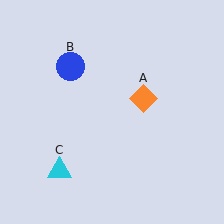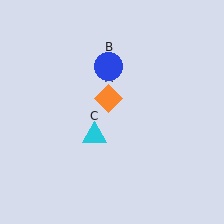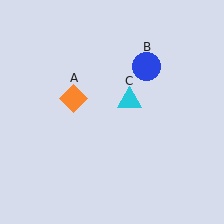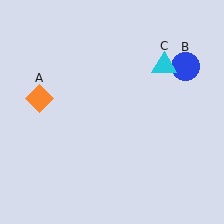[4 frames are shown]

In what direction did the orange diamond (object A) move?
The orange diamond (object A) moved left.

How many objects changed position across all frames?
3 objects changed position: orange diamond (object A), blue circle (object B), cyan triangle (object C).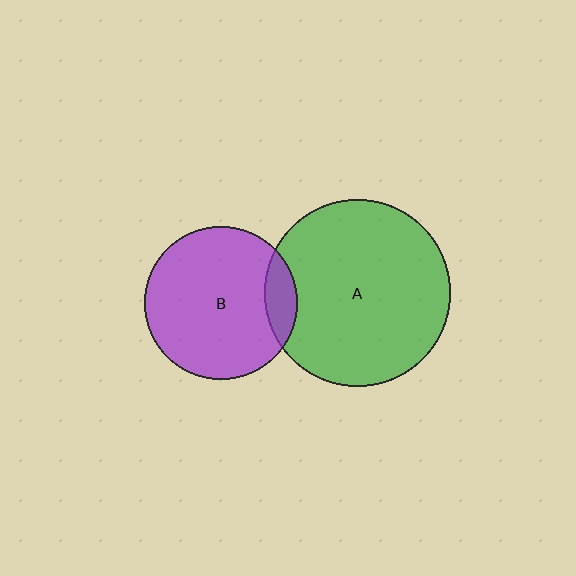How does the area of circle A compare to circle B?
Approximately 1.5 times.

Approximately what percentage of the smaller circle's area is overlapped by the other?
Approximately 10%.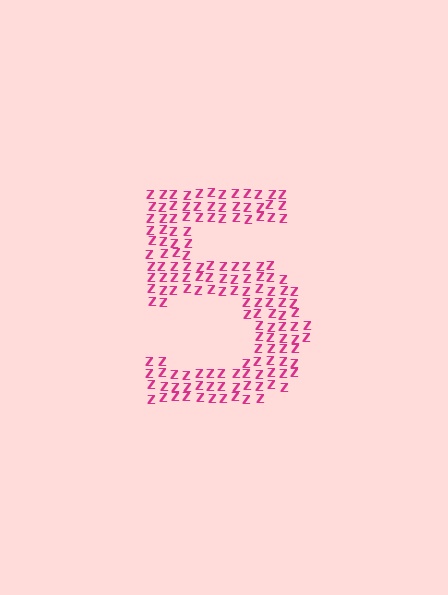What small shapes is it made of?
It is made of small letter Z's.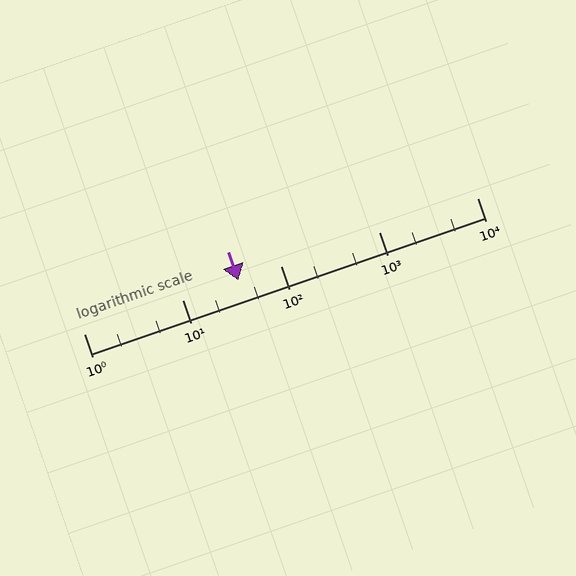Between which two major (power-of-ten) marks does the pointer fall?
The pointer is between 10 and 100.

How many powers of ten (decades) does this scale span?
The scale spans 4 decades, from 1 to 10000.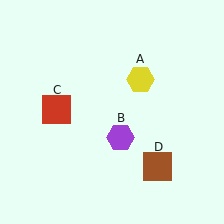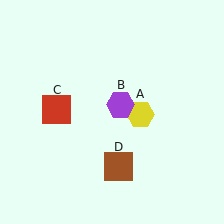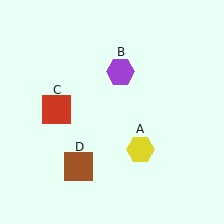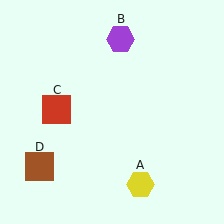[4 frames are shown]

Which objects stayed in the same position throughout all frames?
Red square (object C) remained stationary.